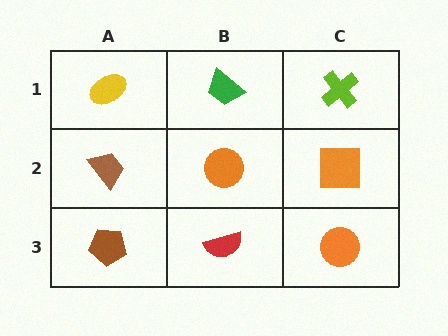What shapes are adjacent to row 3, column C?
An orange square (row 2, column C), a red semicircle (row 3, column B).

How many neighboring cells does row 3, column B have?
3.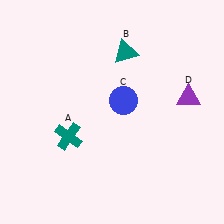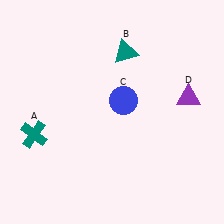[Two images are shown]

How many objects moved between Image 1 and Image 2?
1 object moved between the two images.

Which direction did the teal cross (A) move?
The teal cross (A) moved left.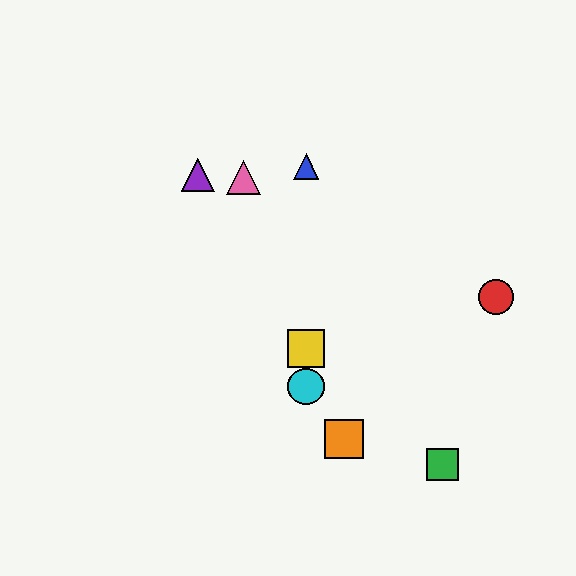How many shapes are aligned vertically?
3 shapes (the blue triangle, the yellow square, the cyan circle) are aligned vertically.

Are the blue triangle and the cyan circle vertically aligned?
Yes, both are at x≈306.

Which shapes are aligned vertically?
The blue triangle, the yellow square, the cyan circle are aligned vertically.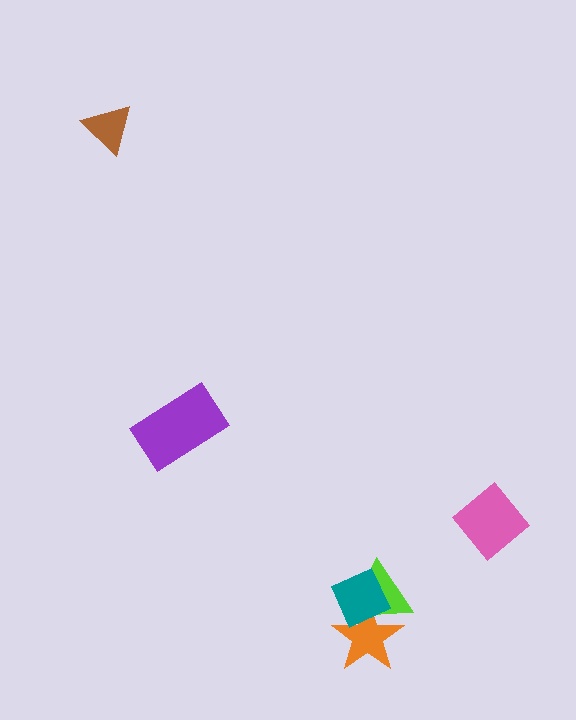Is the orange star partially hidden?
Yes, it is partially covered by another shape.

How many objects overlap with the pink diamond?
0 objects overlap with the pink diamond.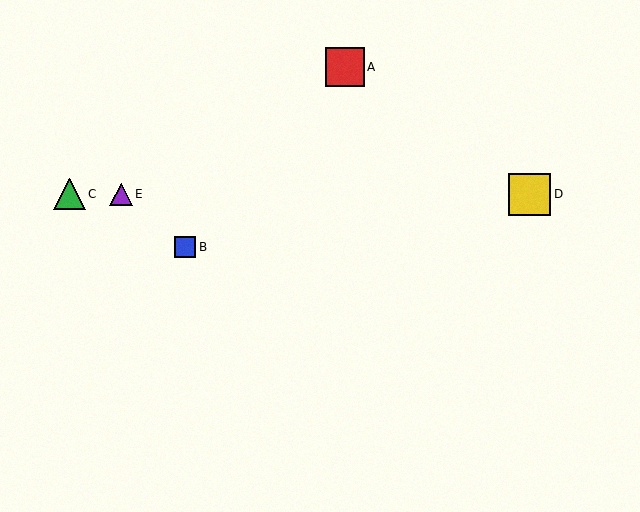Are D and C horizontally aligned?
Yes, both are at y≈194.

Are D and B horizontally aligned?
No, D is at y≈194 and B is at y≈247.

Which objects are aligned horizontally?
Objects C, D, E are aligned horizontally.